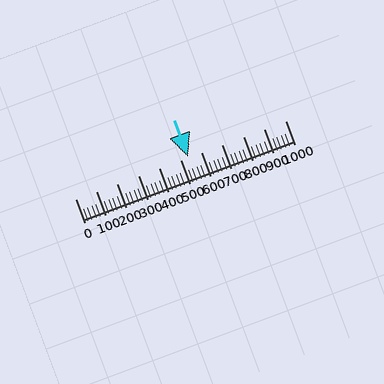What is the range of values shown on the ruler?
The ruler shows values from 0 to 1000.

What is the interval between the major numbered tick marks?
The major tick marks are spaced 100 units apart.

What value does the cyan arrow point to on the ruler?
The cyan arrow points to approximately 540.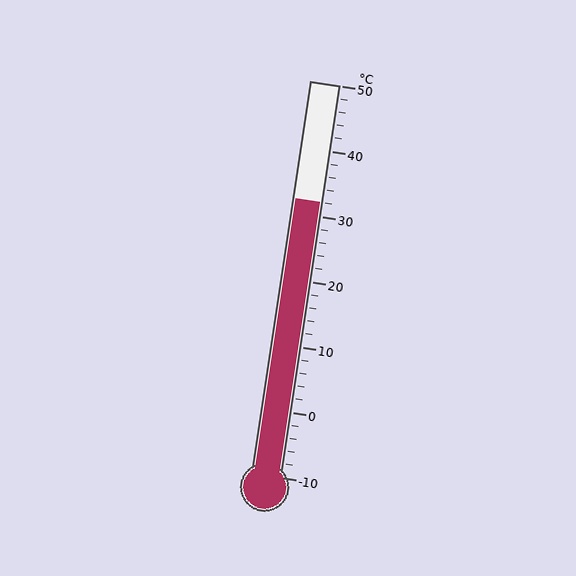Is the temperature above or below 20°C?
The temperature is above 20°C.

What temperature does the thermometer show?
The thermometer shows approximately 32°C.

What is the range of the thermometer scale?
The thermometer scale ranges from -10°C to 50°C.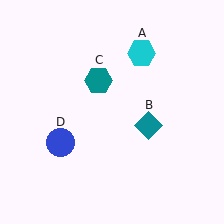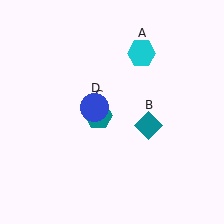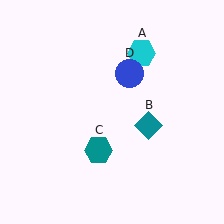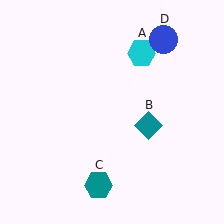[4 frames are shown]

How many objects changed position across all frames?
2 objects changed position: teal hexagon (object C), blue circle (object D).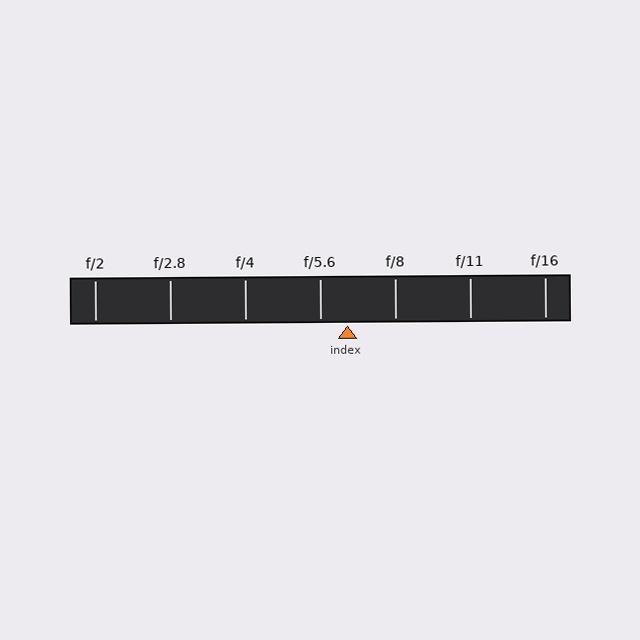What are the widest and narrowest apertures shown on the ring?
The widest aperture shown is f/2 and the narrowest is f/16.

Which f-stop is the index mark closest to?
The index mark is closest to f/5.6.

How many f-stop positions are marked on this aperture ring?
There are 7 f-stop positions marked.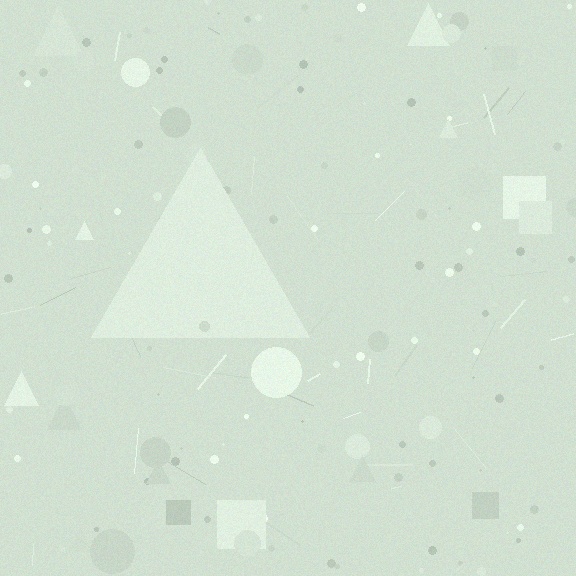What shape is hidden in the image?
A triangle is hidden in the image.